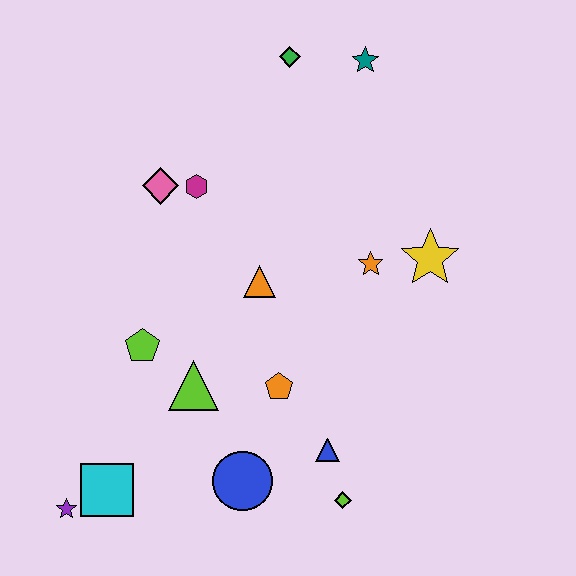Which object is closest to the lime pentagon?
The lime triangle is closest to the lime pentagon.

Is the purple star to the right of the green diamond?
No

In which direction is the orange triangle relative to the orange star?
The orange triangle is to the left of the orange star.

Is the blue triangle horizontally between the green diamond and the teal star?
Yes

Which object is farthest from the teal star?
The purple star is farthest from the teal star.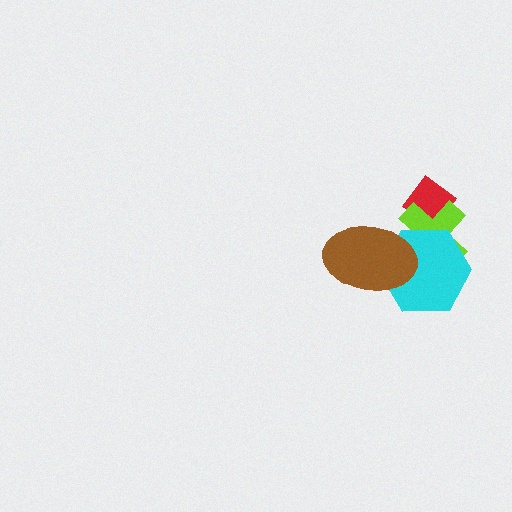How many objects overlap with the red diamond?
1 object overlaps with the red diamond.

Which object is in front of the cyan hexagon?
The brown ellipse is in front of the cyan hexagon.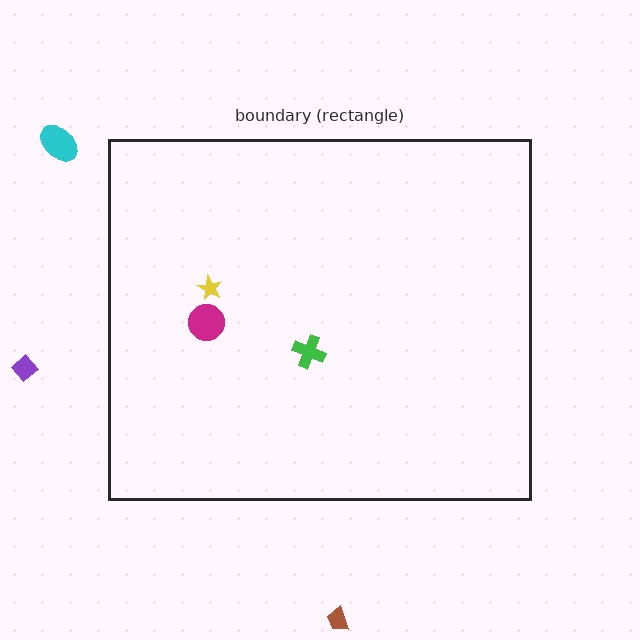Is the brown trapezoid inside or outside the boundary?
Outside.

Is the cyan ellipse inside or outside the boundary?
Outside.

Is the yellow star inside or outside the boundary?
Inside.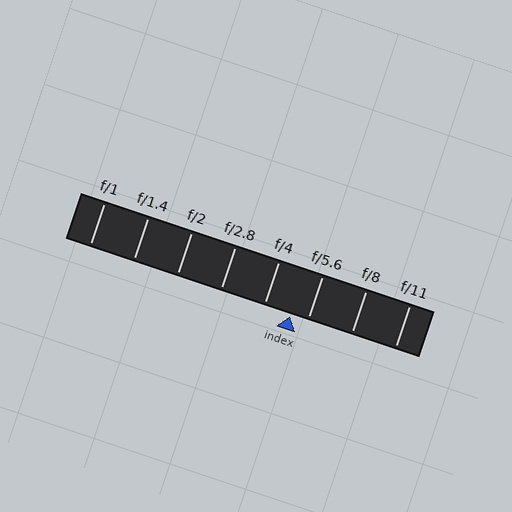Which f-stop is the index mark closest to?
The index mark is closest to f/5.6.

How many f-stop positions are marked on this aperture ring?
There are 8 f-stop positions marked.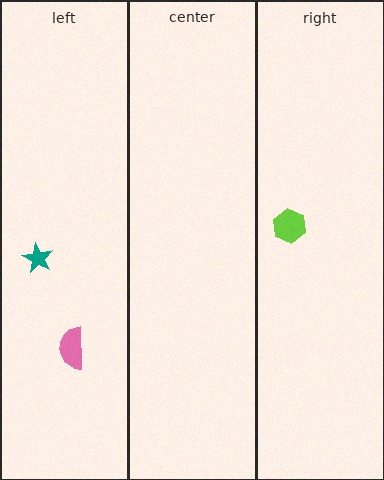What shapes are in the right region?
The lime hexagon.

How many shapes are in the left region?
2.